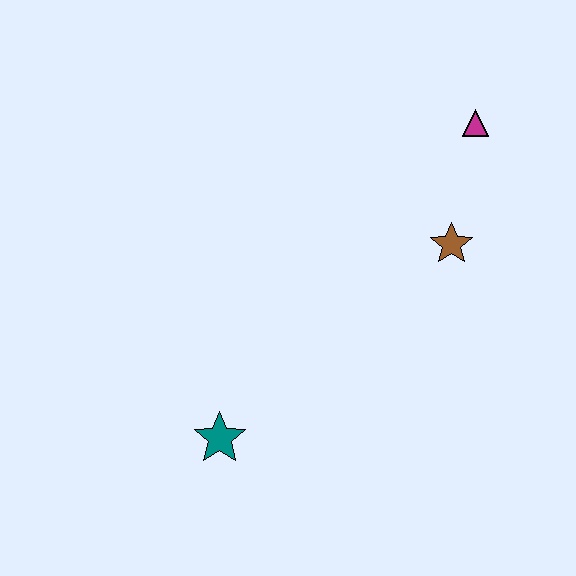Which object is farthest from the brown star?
The teal star is farthest from the brown star.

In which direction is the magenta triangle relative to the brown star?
The magenta triangle is above the brown star.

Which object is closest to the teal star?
The brown star is closest to the teal star.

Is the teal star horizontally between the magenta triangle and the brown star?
No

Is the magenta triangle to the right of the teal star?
Yes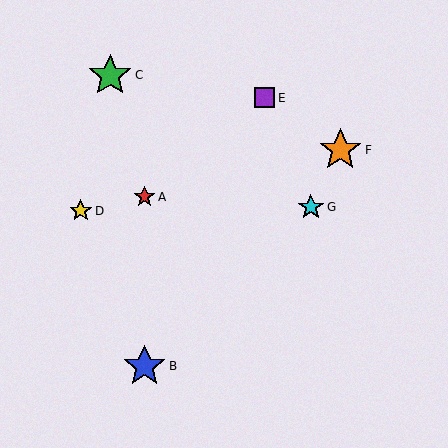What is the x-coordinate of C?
Object C is at x≈110.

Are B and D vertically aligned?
No, B is at x≈145 and D is at x≈81.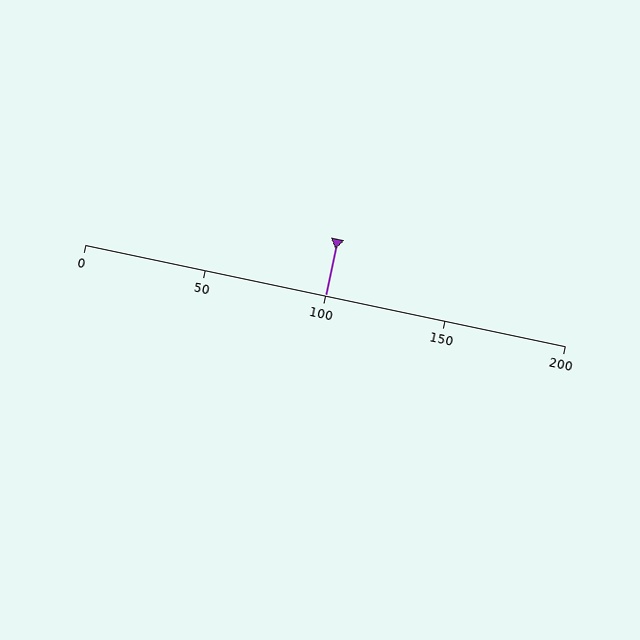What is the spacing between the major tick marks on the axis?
The major ticks are spaced 50 apart.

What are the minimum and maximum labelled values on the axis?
The axis runs from 0 to 200.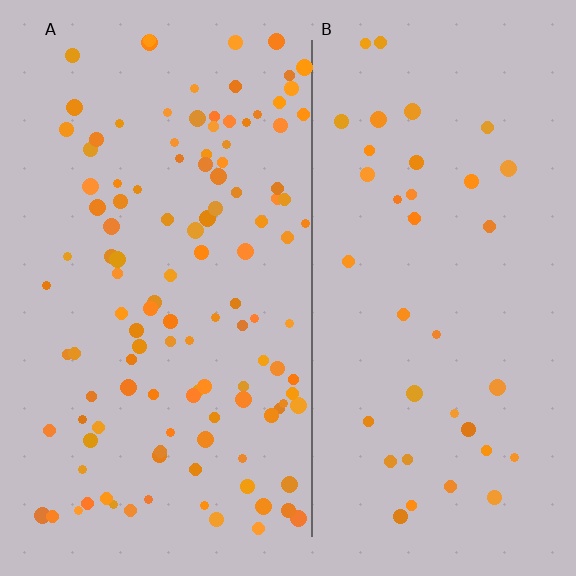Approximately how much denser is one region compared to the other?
Approximately 3.2× — region A over region B.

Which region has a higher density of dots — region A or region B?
A (the left).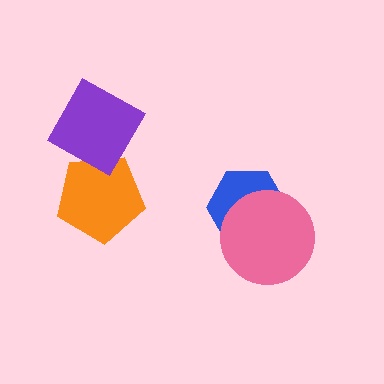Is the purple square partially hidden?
No, no other shape covers it.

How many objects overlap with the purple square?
1 object overlaps with the purple square.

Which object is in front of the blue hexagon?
The pink circle is in front of the blue hexagon.